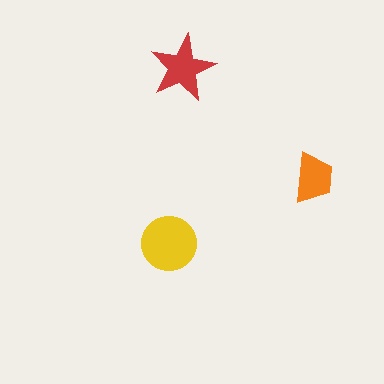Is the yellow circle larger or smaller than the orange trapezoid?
Larger.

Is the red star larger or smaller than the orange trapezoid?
Larger.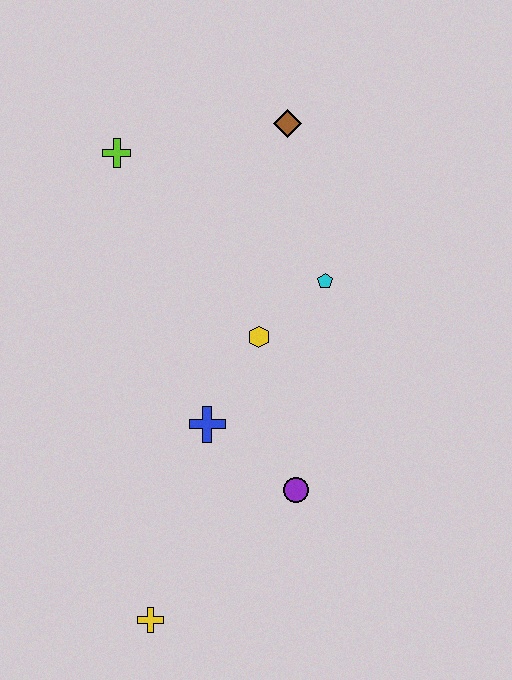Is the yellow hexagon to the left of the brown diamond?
Yes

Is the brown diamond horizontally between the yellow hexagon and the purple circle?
Yes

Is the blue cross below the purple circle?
No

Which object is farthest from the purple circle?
The lime cross is farthest from the purple circle.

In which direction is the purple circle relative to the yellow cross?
The purple circle is to the right of the yellow cross.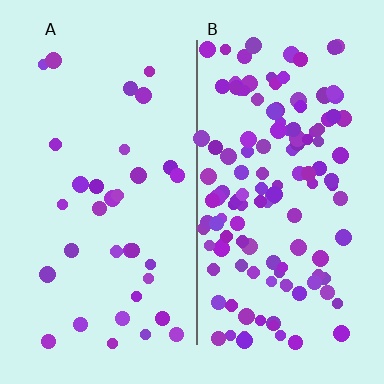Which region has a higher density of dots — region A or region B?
B (the right).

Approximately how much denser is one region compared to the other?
Approximately 3.9× — region B over region A.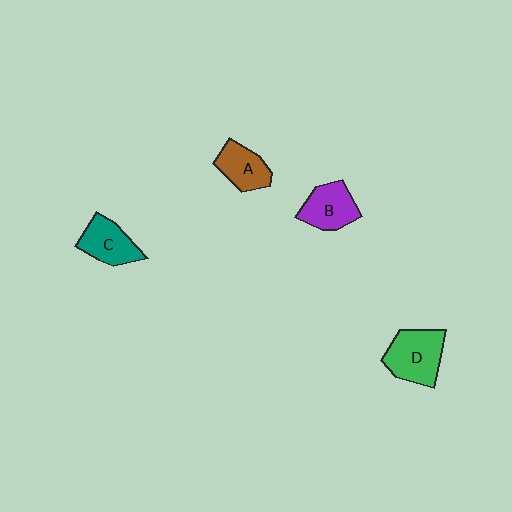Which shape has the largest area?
Shape D (green).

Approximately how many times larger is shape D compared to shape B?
Approximately 1.3 times.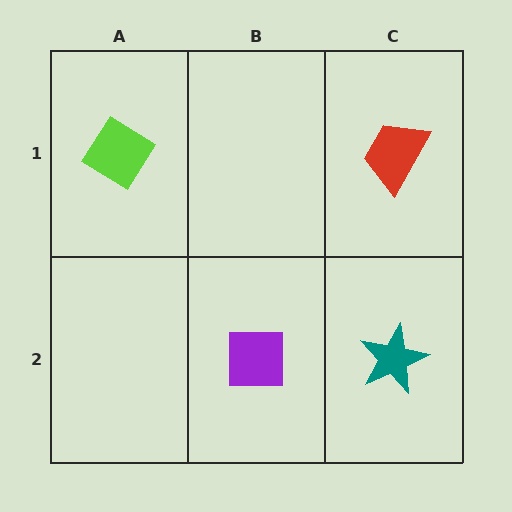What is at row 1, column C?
A red trapezoid.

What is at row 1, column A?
A lime diamond.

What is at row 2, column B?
A purple square.